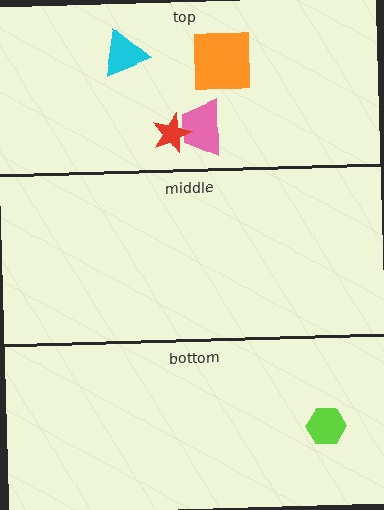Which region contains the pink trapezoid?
The top region.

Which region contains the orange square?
The top region.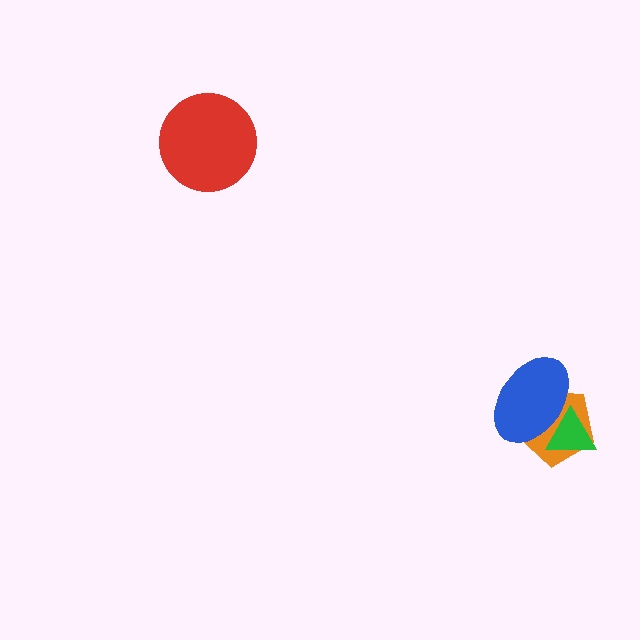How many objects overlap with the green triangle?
2 objects overlap with the green triangle.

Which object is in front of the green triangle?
The blue ellipse is in front of the green triangle.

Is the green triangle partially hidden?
Yes, it is partially covered by another shape.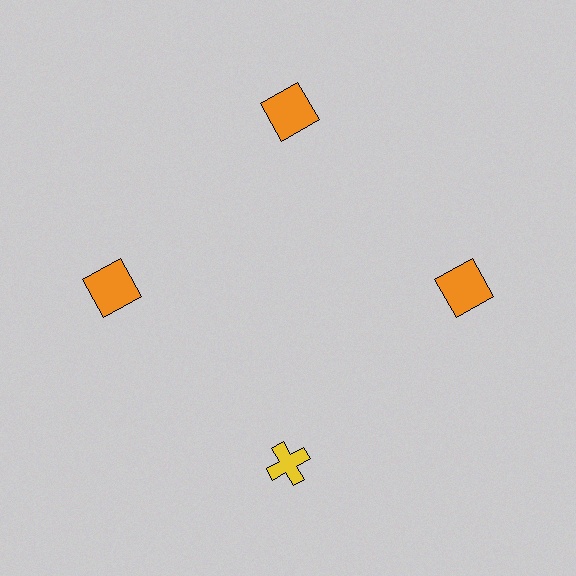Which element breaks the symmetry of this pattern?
The yellow cross at roughly the 6 o'clock position breaks the symmetry. All other shapes are orange squares.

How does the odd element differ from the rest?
It differs in both color (yellow instead of orange) and shape (cross instead of square).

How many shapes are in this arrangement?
There are 4 shapes arranged in a ring pattern.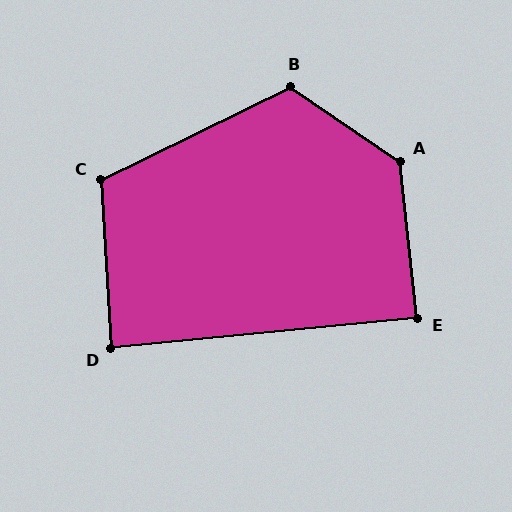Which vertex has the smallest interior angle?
D, at approximately 87 degrees.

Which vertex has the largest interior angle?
A, at approximately 130 degrees.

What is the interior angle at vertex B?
Approximately 120 degrees (obtuse).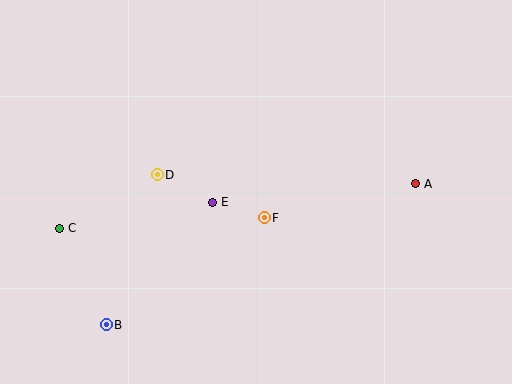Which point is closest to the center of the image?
Point F at (264, 218) is closest to the center.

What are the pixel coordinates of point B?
Point B is at (106, 325).